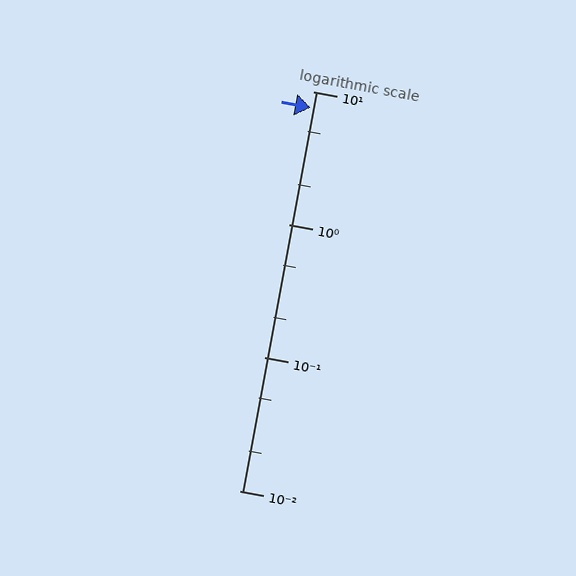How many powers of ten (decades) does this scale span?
The scale spans 3 decades, from 0.01 to 10.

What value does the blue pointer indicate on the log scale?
The pointer indicates approximately 7.5.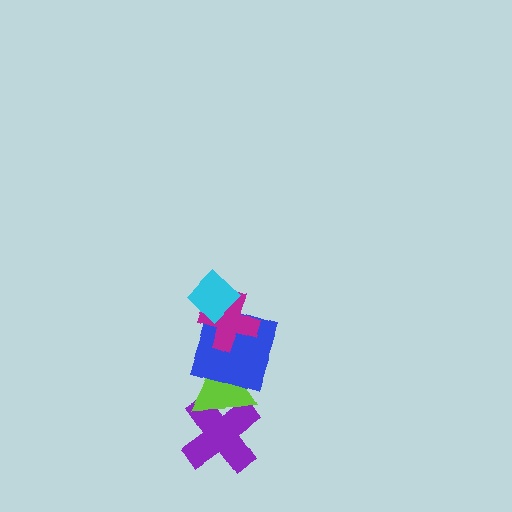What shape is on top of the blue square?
The magenta cross is on top of the blue square.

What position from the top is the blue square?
The blue square is 3rd from the top.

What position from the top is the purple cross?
The purple cross is 5th from the top.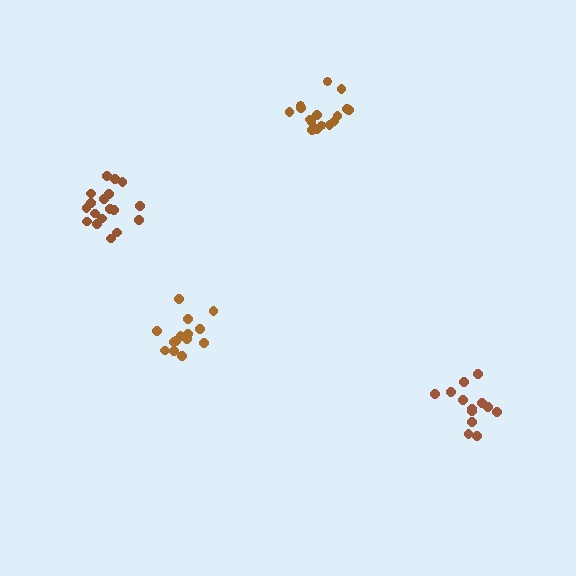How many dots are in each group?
Group 1: 13 dots, Group 2: 16 dots, Group 3: 18 dots, Group 4: 14 dots (61 total).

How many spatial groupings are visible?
There are 4 spatial groupings.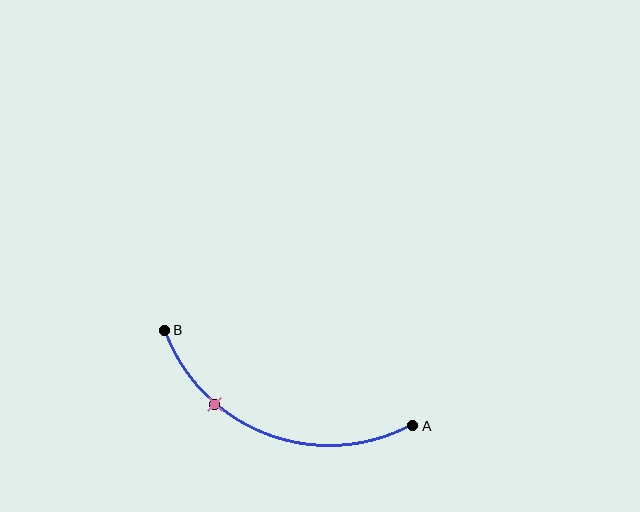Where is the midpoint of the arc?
The arc midpoint is the point on the curve farthest from the straight line joining A and B. It sits below that line.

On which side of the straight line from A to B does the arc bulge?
The arc bulges below the straight line connecting A and B.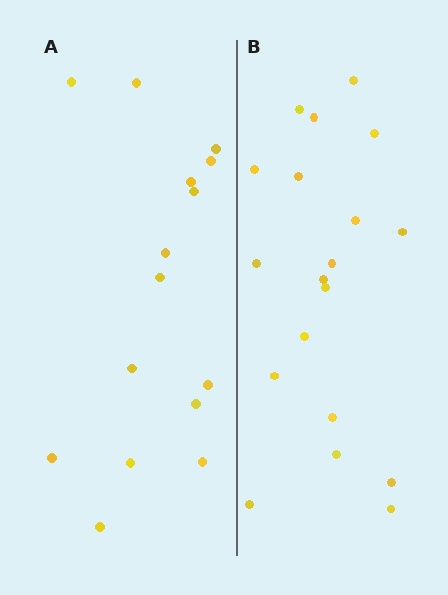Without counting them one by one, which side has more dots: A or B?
Region B (the right region) has more dots.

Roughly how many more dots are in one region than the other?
Region B has about 4 more dots than region A.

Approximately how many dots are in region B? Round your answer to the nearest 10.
About 20 dots. (The exact count is 19, which rounds to 20.)